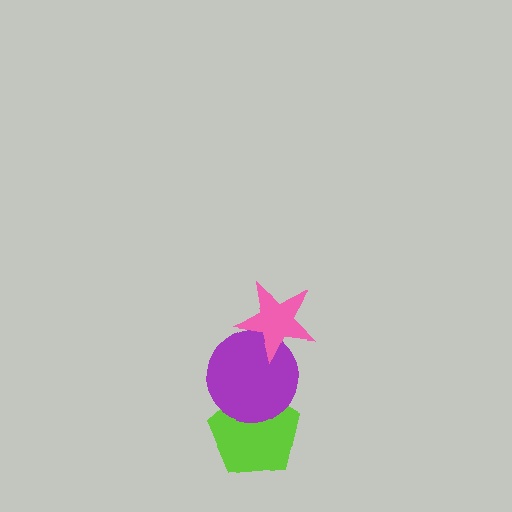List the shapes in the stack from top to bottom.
From top to bottom: the pink star, the purple circle, the lime pentagon.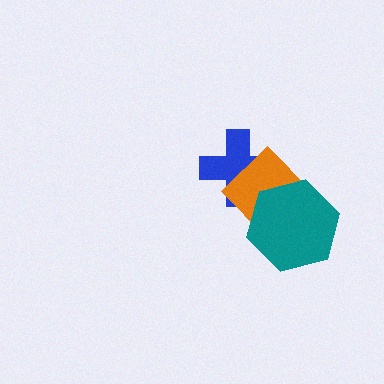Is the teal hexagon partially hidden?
No, no other shape covers it.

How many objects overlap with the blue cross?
1 object overlaps with the blue cross.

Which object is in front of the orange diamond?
The teal hexagon is in front of the orange diamond.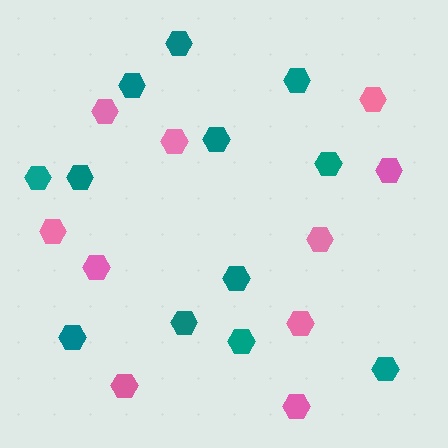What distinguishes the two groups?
There are 2 groups: one group of pink hexagons (10) and one group of teal hexagons (12).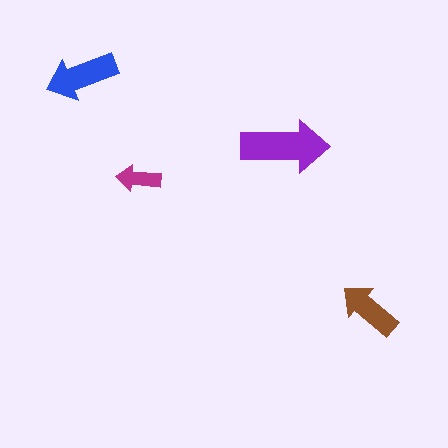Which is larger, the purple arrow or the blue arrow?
The purple one.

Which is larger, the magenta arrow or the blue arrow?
The blue one.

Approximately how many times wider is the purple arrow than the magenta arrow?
About 2 times wider.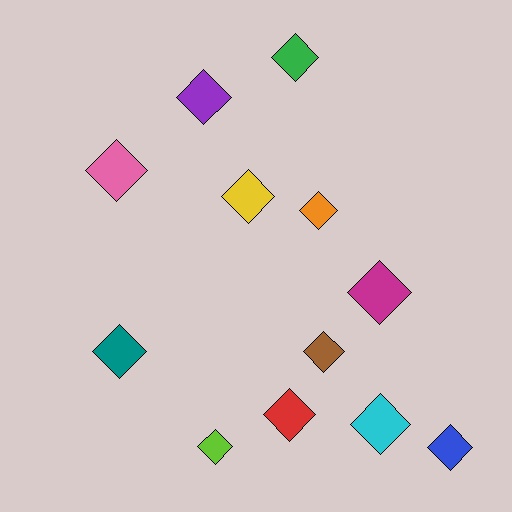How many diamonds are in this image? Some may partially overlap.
There are 12 diamonds.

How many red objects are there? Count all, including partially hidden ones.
There is 1 red object.